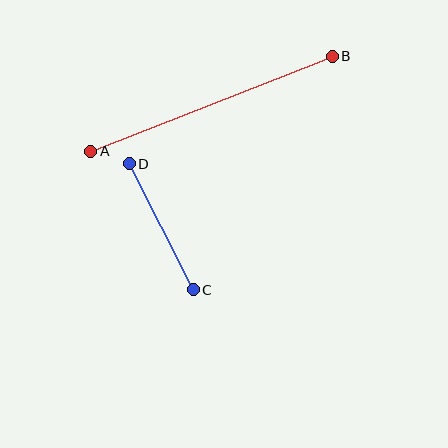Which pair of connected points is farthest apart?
Points A and B are farthest apart.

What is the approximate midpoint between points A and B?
The midpoint is at approximately (211, 104) pixels.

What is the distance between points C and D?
The distance is approximately 141 pixels.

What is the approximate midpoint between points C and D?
The midpoint is at approximately (161, 227) pixels.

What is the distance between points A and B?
The distance is approximately 260 pixels.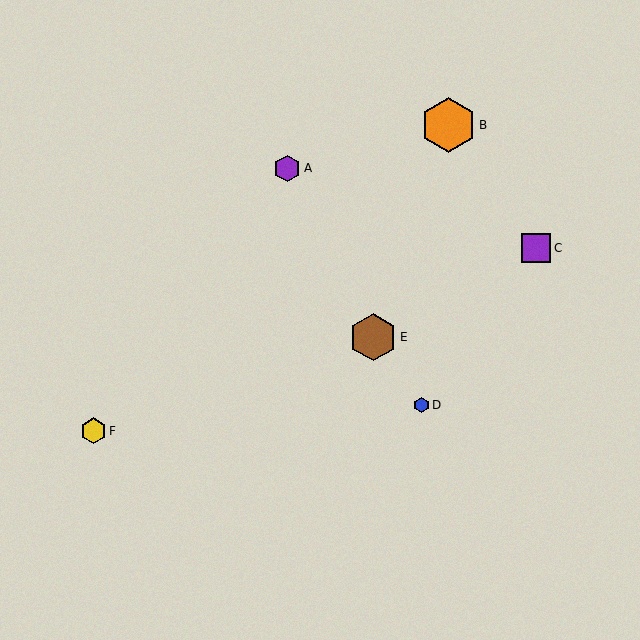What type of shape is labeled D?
Shape D is a blue hexagon.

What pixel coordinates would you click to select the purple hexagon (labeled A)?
Click at (287, 168) to select the purple hexagon A.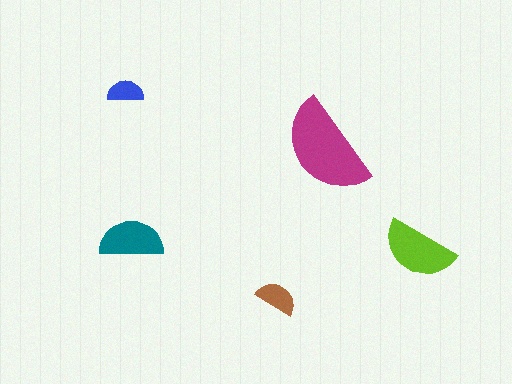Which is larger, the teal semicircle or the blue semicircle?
The teal one.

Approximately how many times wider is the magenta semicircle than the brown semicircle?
About 2.5 times wider.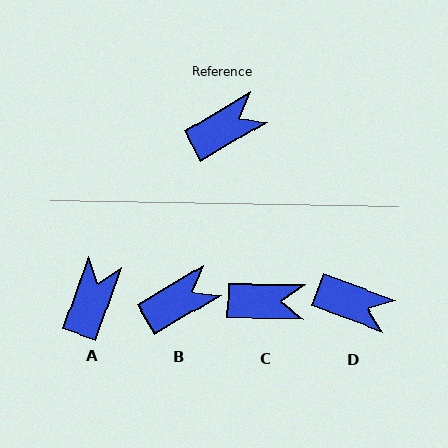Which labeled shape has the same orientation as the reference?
B.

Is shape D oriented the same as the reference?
No, it is off by about 51 degrees.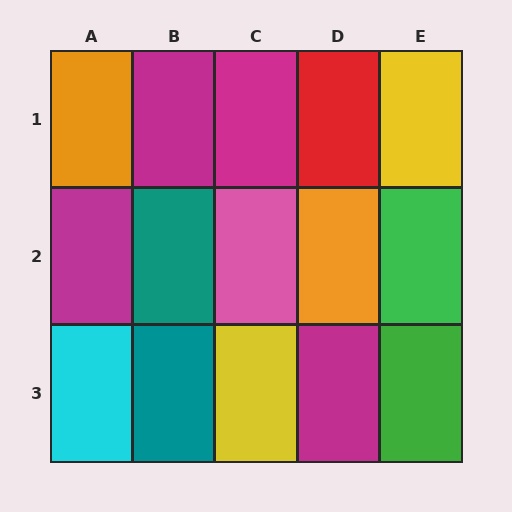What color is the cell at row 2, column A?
Magenta.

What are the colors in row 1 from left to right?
Orange, magenta, magenta, red, yellow.